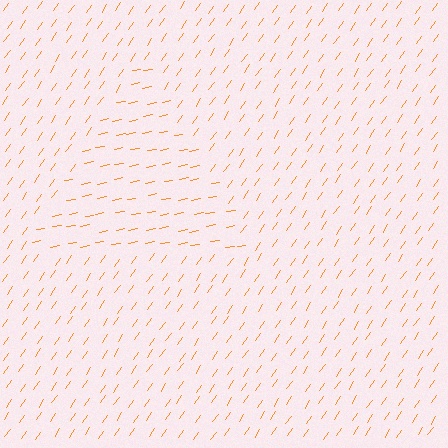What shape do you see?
I see a triangle.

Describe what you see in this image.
The image is filled with small orange line segments. A triangle region in the image has lines oriented differently from the surrounding lines, creating a visible texture boundary.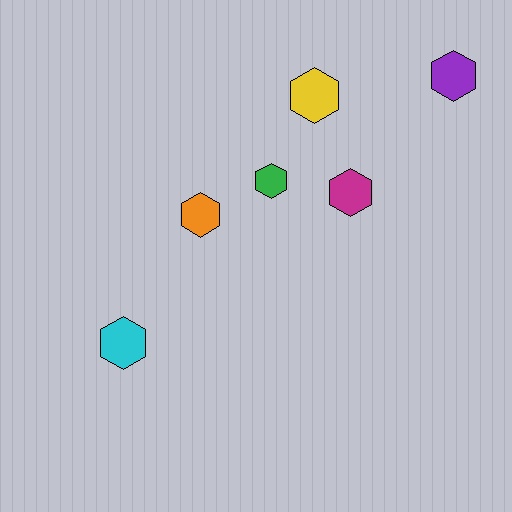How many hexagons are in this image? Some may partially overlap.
There are 6 hexagons.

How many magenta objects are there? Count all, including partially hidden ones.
There is 1 magenta object.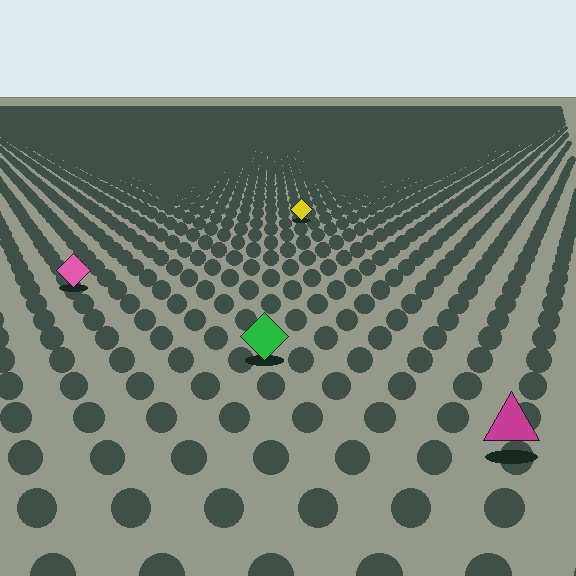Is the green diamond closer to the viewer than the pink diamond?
Yes. The green diamond is closer — you can tell from the texture gradient: the ground texture is coarser near it.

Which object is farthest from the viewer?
The yellow diamond is farthest from the viewer. It appears smaller and the ground texture around it is denser.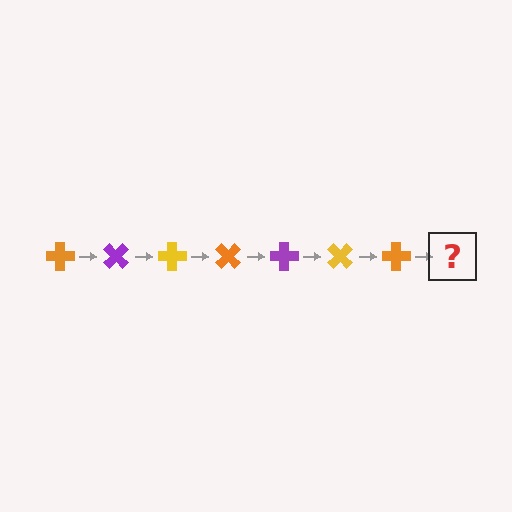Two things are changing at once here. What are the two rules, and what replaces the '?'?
The two rules are that it rotates 45 degrees each step and the color cycles through orange, purple, and yellow. The '?' should be a purple cross, rotated 315 degrees from the start.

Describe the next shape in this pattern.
It should be a purple cross, rotated 315 degrees from the start.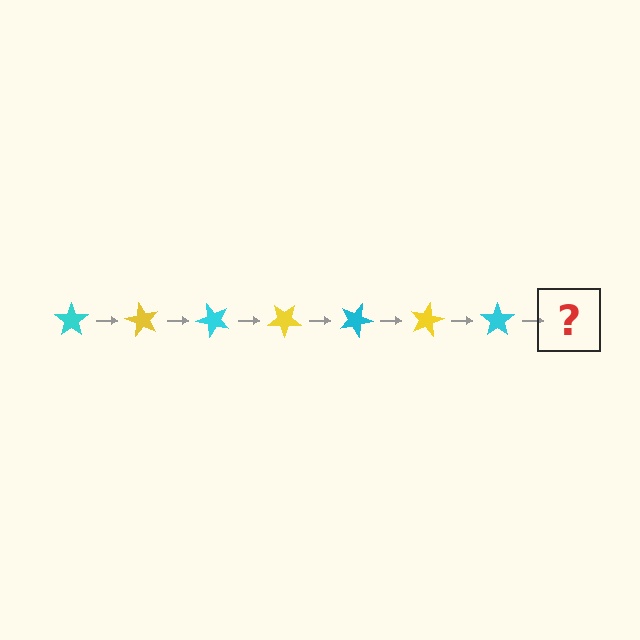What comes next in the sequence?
The next element should be a yellow star, rotated 420 degrees from the start.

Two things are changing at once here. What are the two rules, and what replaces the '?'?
The two rules are that it rotates 60 degrees each step and the color cycles through cyan and yellow. The '?' should be a yellow star, rotated 420 degrees from the start.